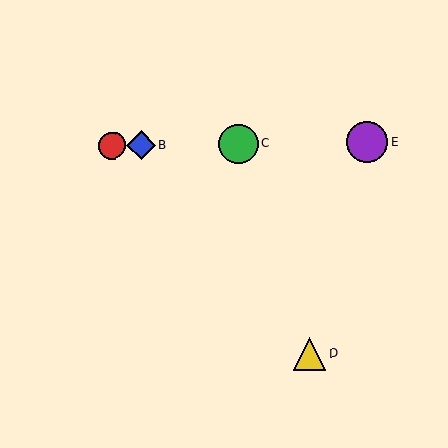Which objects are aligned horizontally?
Objects A, B, C, E are aligned horizontally.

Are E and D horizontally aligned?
No, E is at y≈142 and D is at y≈354.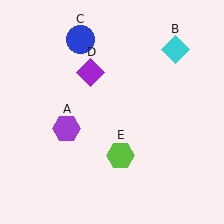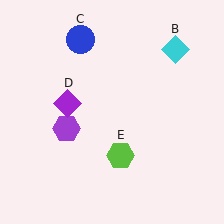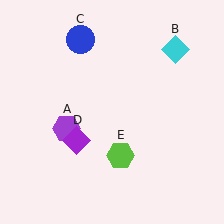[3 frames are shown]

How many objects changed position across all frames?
1 object changed position: purple diamond (object D).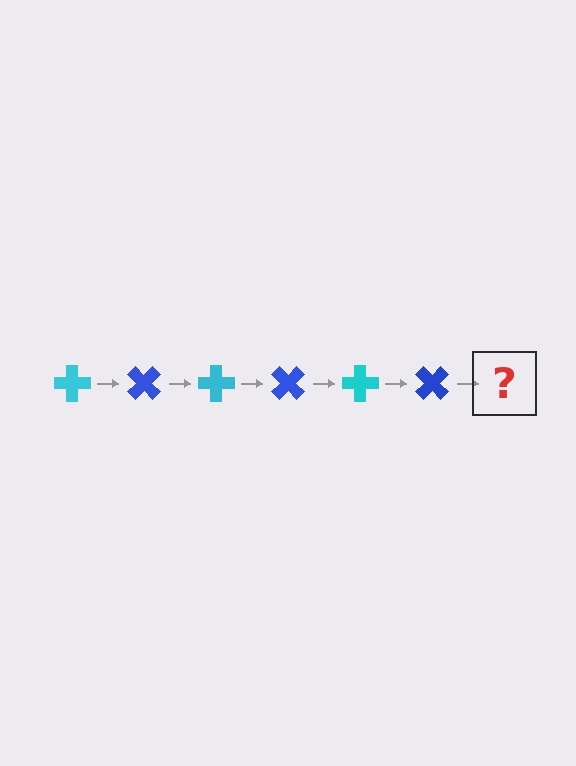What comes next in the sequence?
The next element should be a cyan cross, rotated 270 degrees from the start.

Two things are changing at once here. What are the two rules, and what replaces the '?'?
The two rules are that it rotates 45 degrees each step and the color cycles through cyan and blue. The '?' should be a cyan cross, rotated 270 degrees from the start.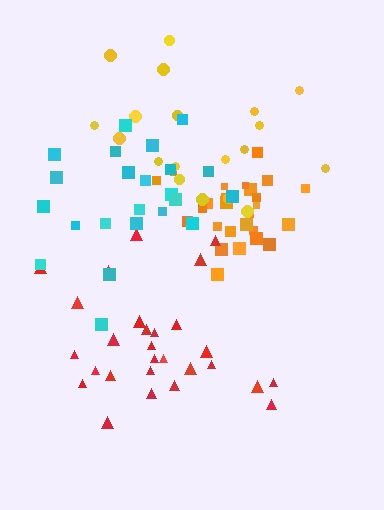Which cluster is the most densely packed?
Orange.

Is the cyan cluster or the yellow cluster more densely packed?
Cyan.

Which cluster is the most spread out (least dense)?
Yellow.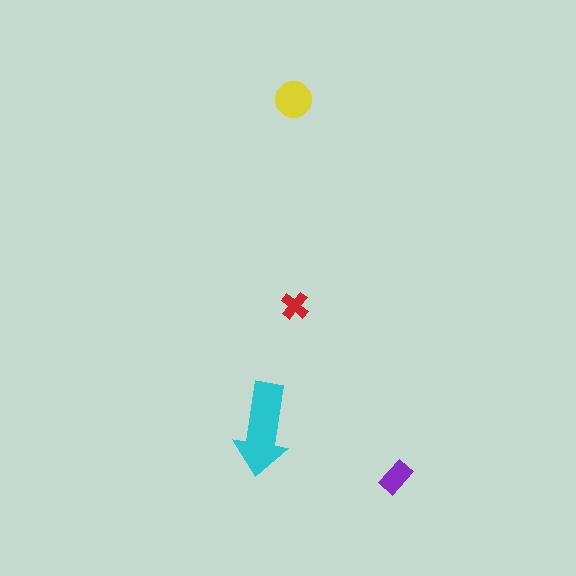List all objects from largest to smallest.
The cyan arrow, the yellow circle, the purple rectangle, the red cross.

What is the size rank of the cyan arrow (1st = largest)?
1st.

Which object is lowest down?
The purple rectangle is bottommost.